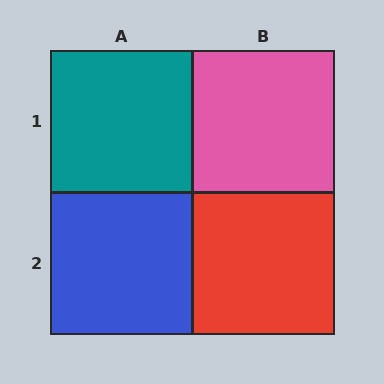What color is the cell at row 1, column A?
Teal.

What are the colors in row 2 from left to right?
Blue, red.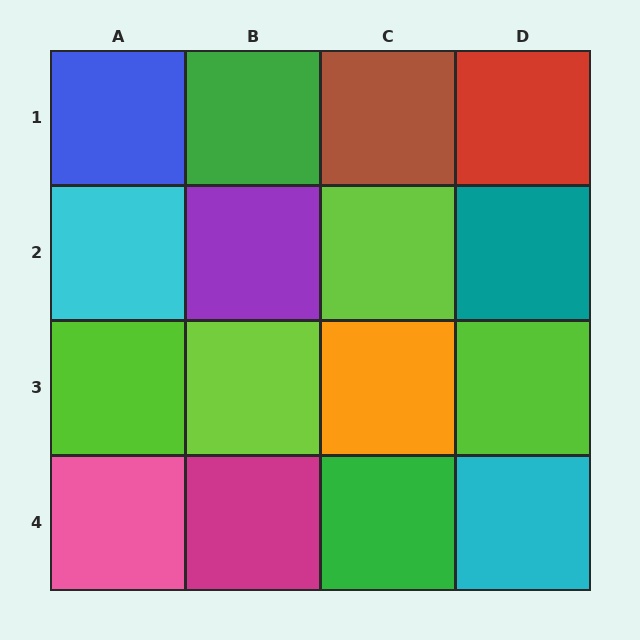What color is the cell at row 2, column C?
Lime.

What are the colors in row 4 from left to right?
Pink, magenta, green, cyan.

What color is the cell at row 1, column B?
Green.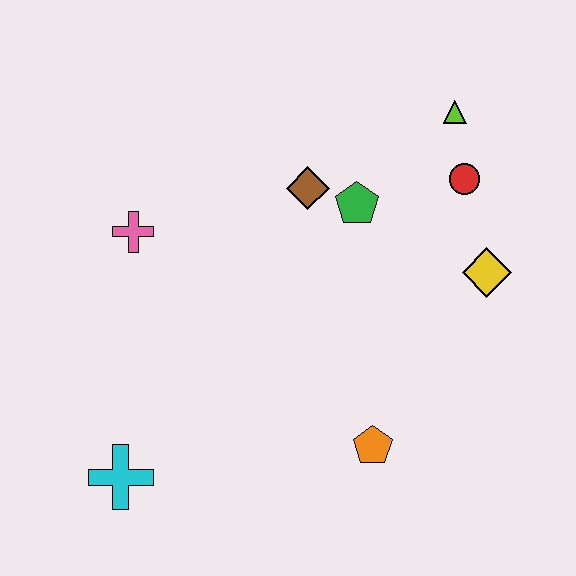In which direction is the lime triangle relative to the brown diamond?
The lime triangle is to the right of the brown diamond.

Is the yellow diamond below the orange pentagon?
No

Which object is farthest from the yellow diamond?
The cyan cross is farthest from the yellow diamond.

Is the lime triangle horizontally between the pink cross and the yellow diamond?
Yes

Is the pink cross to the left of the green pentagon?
Yes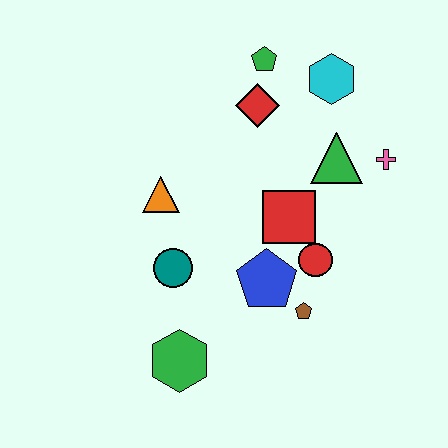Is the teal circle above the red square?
No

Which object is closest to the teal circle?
The orange triangle is closest to the teal circle.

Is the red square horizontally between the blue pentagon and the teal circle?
No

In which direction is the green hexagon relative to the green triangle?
The green hexagon is below the green triangle.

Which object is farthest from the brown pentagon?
The green pentagon is farthest from the brown pentagon.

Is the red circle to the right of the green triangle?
No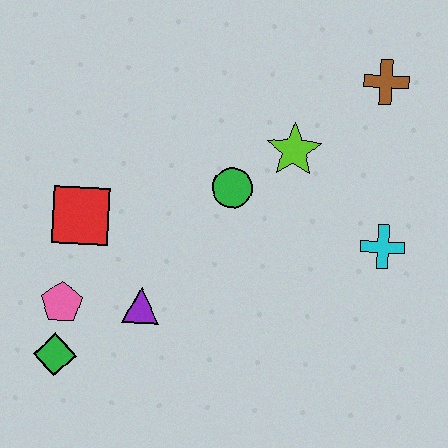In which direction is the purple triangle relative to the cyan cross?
The purple triangle is to the left of the cyan cross.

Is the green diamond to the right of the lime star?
No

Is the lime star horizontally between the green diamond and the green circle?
No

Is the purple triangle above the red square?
No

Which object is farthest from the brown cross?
The green diamond is farthest from the brown cross.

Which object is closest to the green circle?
The lime star is closest to the green circle.